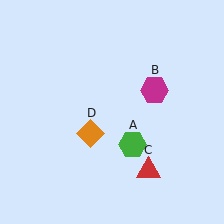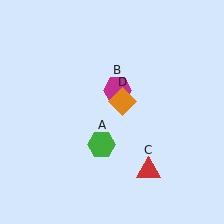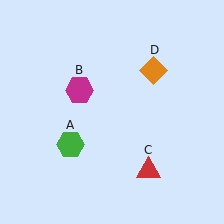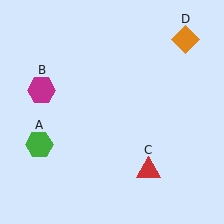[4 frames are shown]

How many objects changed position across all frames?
3 objects changed position: green hexagon (object A), magenta hexagon (object B), orange diamond (object D).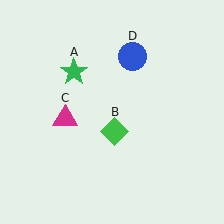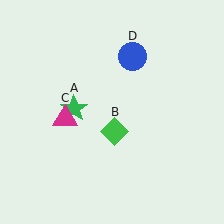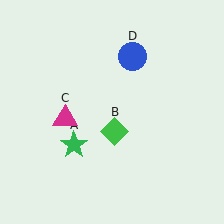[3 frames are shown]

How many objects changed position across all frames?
1 object changed position: green star (object A).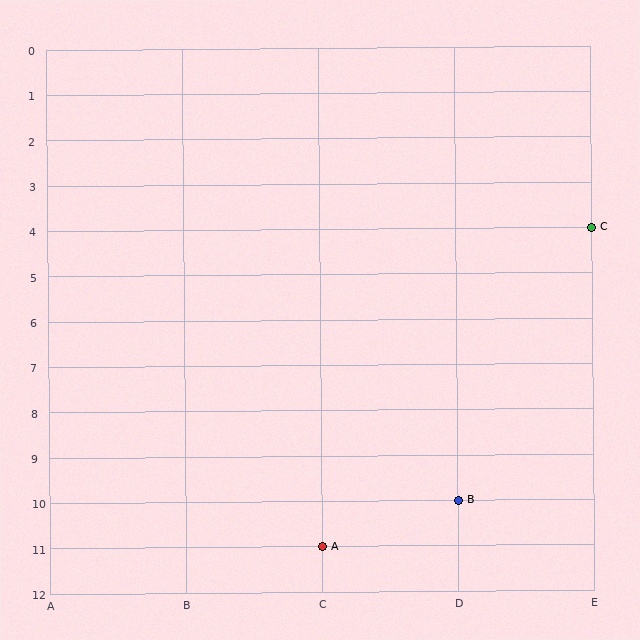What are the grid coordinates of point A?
Point A is at grid coordinates (C, 11).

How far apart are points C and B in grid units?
Points C and B are 1 column and 6 rows apart (about 6.1 grid units diagonally).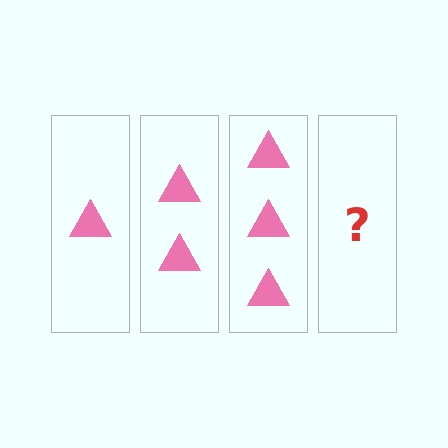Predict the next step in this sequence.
The next step is 4 triangles.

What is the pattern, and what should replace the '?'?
The pattern is that each step adds one more triangle. The '?' should be 4 triangles.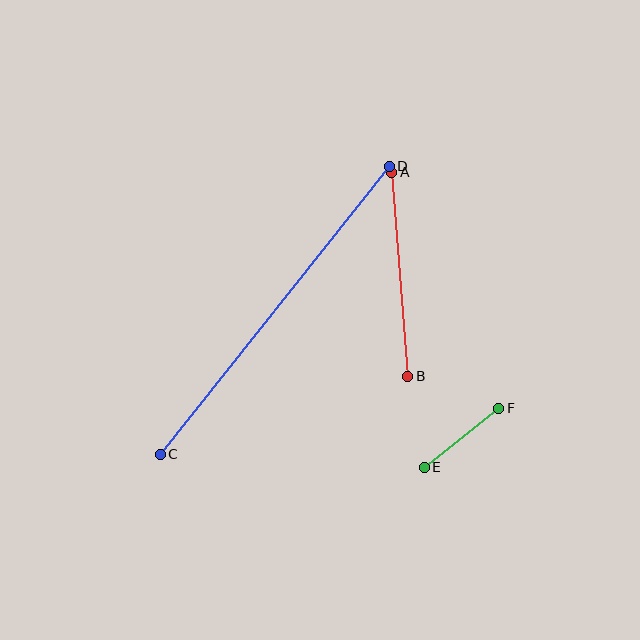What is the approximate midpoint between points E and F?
The midpoint is at approximately (461, 438) pixels.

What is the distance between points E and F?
The distance is approximately 95 pixels.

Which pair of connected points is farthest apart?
Points C and D are farthest apart.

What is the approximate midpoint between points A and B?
The midpoint is at approximately (400, 274) pixels.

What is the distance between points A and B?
The distance is approximately 204 pixels.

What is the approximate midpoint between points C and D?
The midpoint is at approximately (275, 310) pixels.